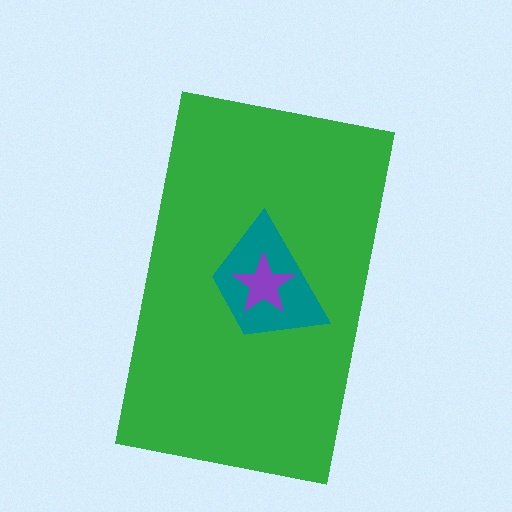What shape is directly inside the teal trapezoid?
The purple star.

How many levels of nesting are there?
3.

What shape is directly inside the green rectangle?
The teal trapezoid.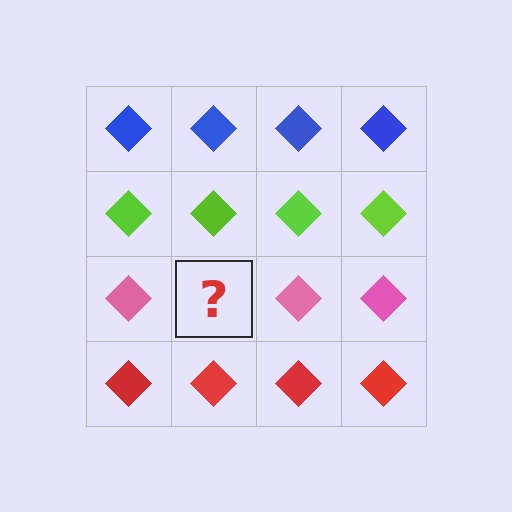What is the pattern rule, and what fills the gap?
The rule is that each row has a consistent color. The gap should be filled with a pink diamond.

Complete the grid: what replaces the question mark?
The question mark should be replaced with a pink diamond.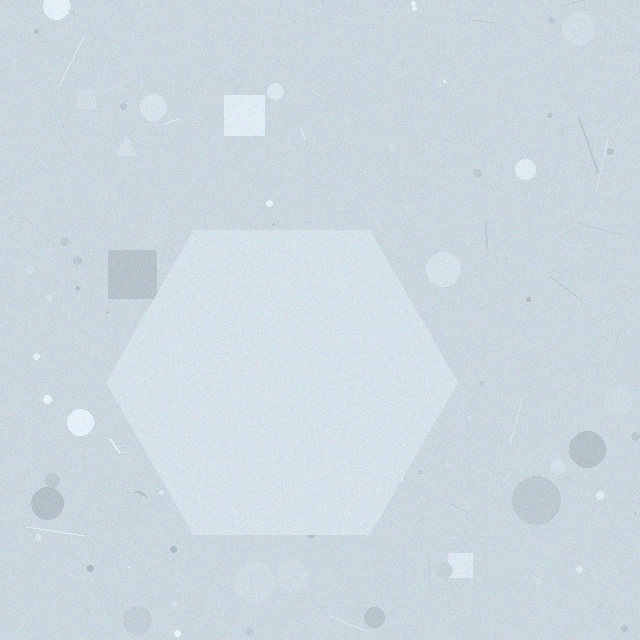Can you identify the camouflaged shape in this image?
The camouflaged shape is a hexagon.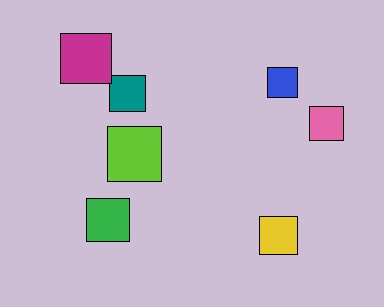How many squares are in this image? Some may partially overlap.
There are 7 squares.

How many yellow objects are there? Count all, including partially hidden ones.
There is 1 yellow object.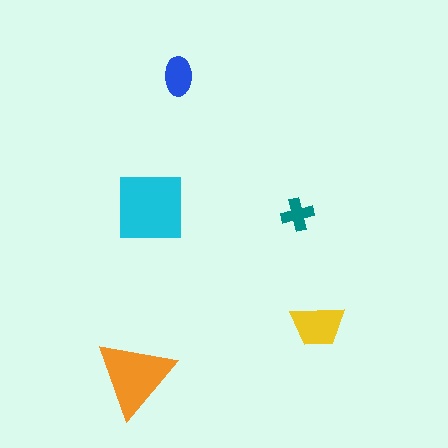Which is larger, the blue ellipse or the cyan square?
The cyan square.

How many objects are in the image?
There are 5 objects in the image.